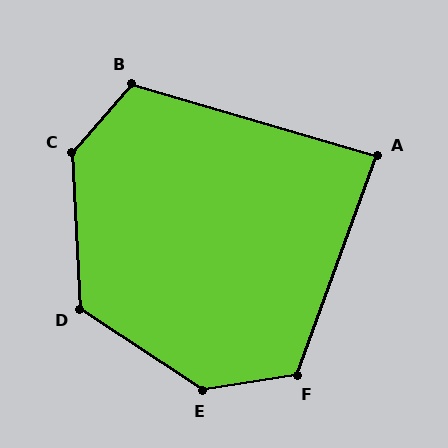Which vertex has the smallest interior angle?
A, at approximately 86 degrees.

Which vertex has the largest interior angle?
E, at approximately 137 degrees.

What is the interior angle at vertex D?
Approximately 126 degrees (obtuse).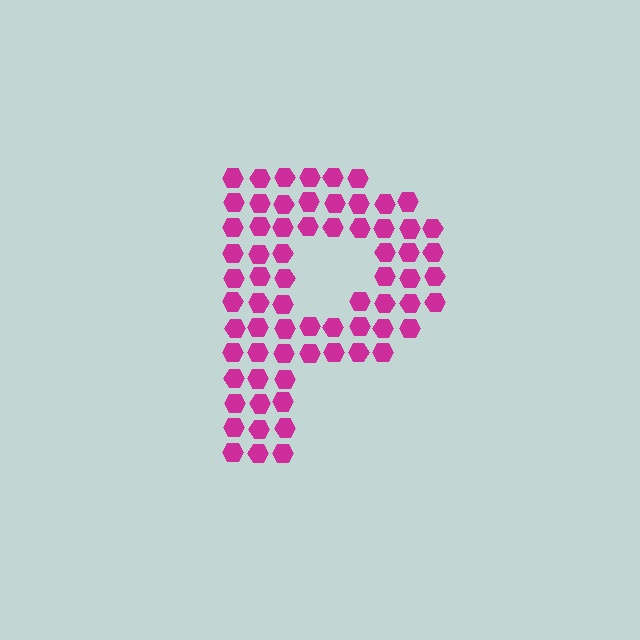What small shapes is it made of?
It is made of small hexagons.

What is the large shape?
The large shape is the letter P.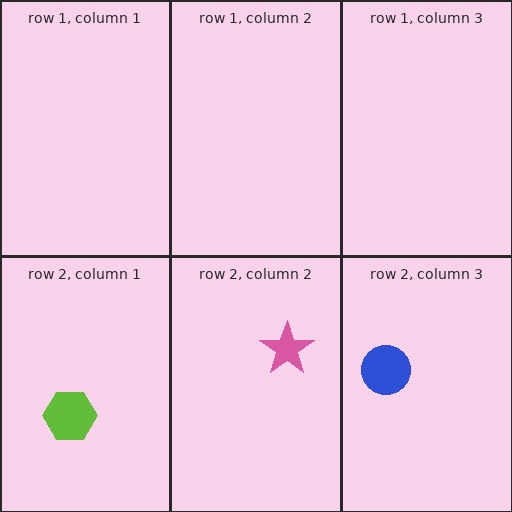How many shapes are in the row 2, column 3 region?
1.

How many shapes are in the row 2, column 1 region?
1.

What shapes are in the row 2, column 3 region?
The blue circle.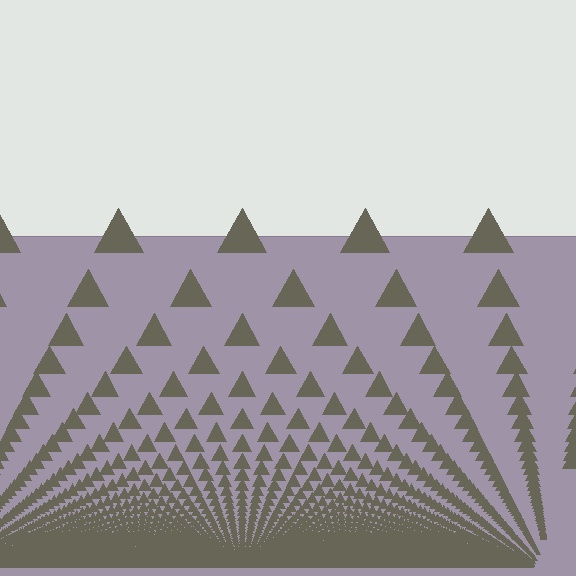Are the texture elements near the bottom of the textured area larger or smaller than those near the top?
Smaller. The gradient is inverted — elements near the bottom are smaller and denser.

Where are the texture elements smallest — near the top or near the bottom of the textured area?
Near the bottom.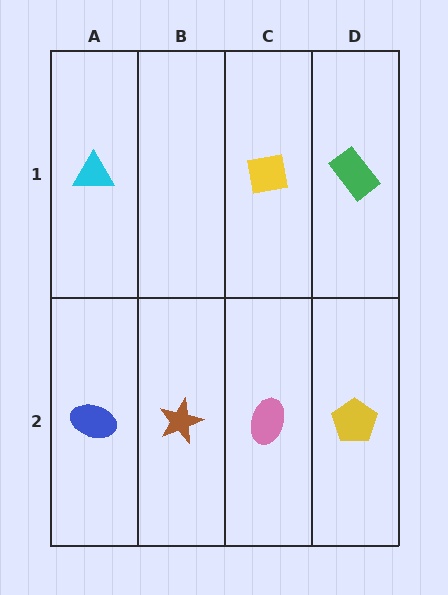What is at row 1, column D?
A green rectangle.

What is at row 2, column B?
A brown star.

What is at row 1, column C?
A yellow square.